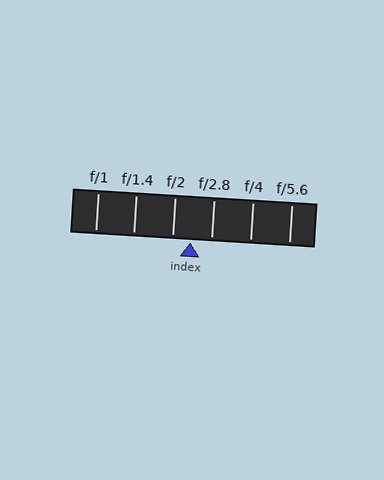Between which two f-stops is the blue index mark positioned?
The index mark is between f/2 and f/2.8.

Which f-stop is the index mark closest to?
The index mark is closest to f/2.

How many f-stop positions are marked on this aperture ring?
There are 6 f-stop positions marked.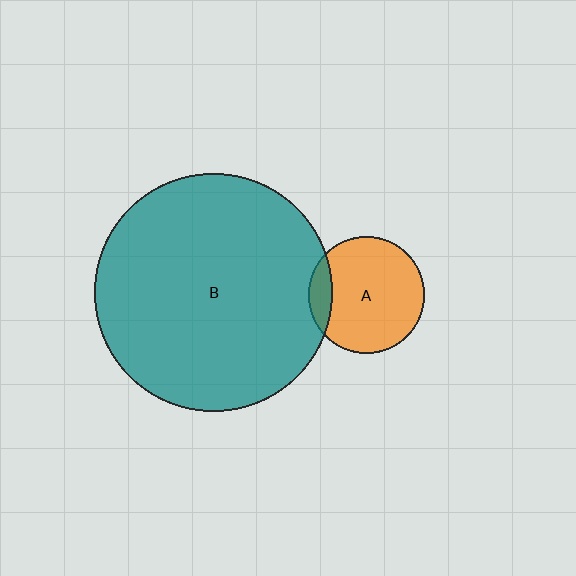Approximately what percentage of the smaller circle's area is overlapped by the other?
Approximately 15%.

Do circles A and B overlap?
Yes.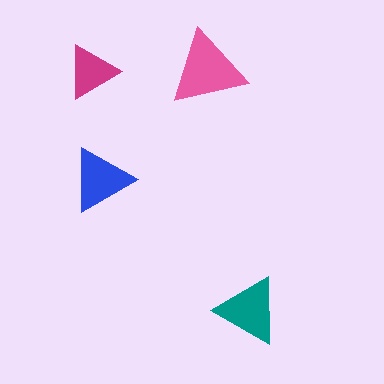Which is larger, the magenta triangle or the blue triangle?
The blue one.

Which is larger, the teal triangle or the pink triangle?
The pink one.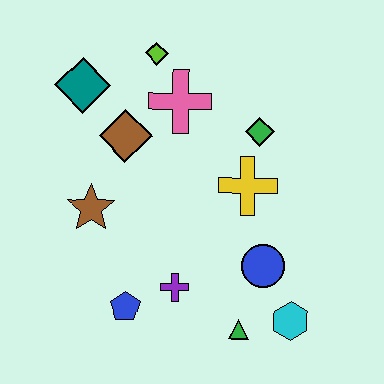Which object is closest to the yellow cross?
The green diamond is closest to the yellow cross.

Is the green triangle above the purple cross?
No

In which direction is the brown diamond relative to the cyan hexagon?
The brown diamond is above the cyan hexagon.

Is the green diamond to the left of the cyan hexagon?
Yes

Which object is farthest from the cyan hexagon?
The teal diamond is farthest from the cyan hexagon.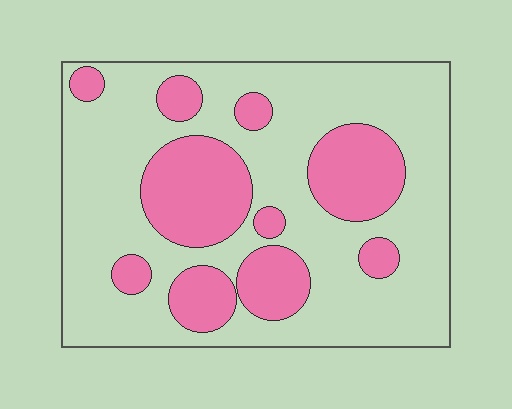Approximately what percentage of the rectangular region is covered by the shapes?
Approximately 30%.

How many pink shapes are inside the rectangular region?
10.